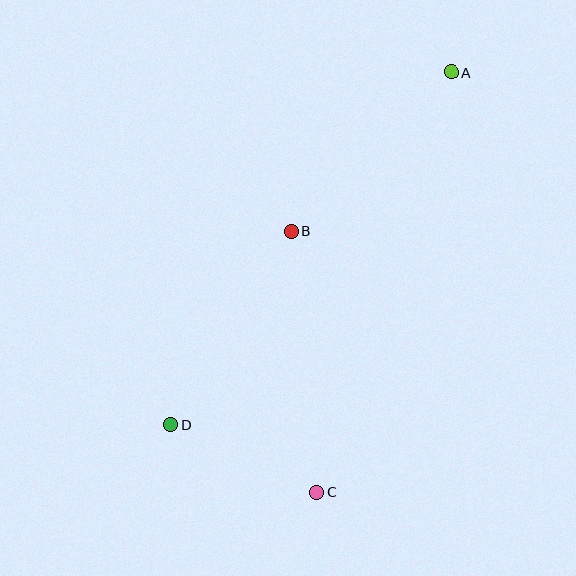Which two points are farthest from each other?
Points A and D are farthest from each other.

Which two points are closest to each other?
Points C and D are closest to each other.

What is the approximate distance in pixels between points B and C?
The distance between B and C is approximately 262 pixels.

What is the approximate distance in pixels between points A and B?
The distance between A and B is approximately 225 pixels.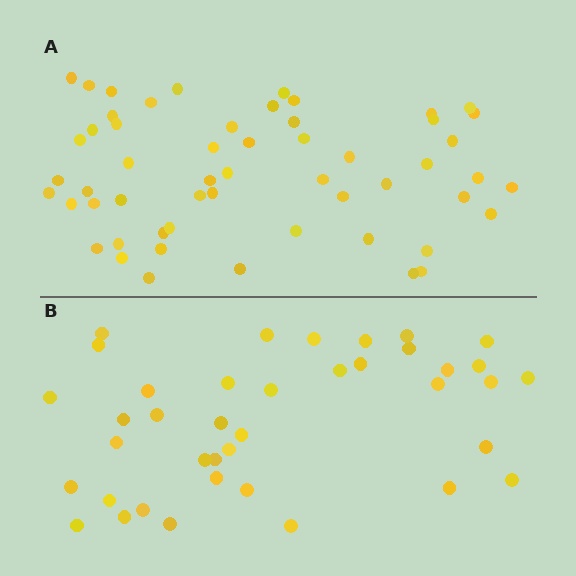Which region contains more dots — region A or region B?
Region A (the top region) has more dots.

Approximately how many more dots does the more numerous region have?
Region A has approximately 15 more dots than region B.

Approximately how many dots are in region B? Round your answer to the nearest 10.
About 40 dots. (The exact count is 39, which rounds to 40.)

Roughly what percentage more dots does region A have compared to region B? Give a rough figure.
About 40% more.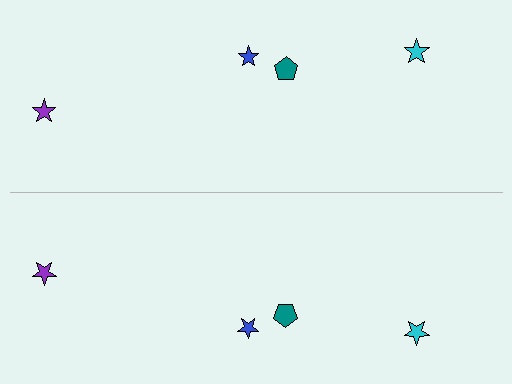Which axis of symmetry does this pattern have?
The pattern has a horizontal axis of symmetry running through the center of the image.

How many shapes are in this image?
There are 8 shapes in this image.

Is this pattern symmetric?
Yes, this pattern has bilateral (reflection) symmetry.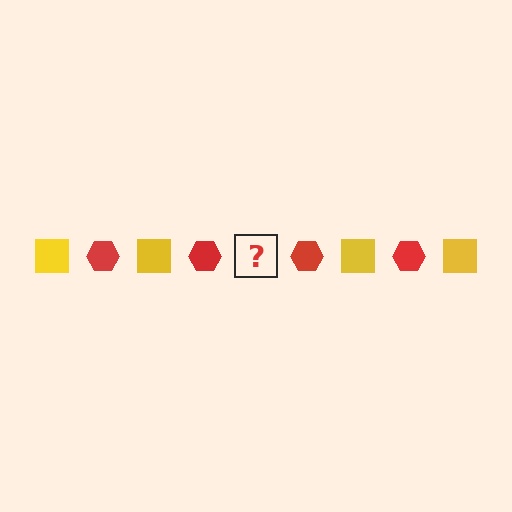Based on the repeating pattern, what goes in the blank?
The blank should be a yellow square.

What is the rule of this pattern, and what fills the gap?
The rule is that the pattern alternates between yellow square and red hexagon. The gap should be filled with a yellow square.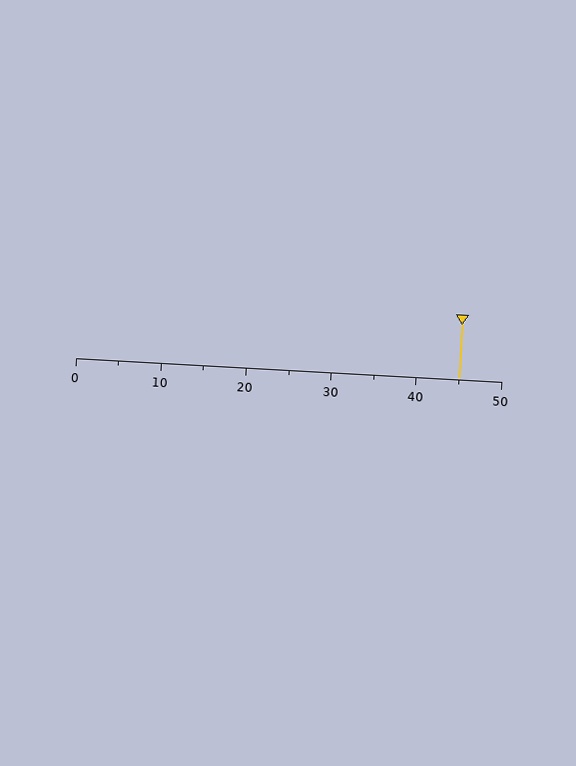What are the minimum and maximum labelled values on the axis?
The axis runs from 0 to 50.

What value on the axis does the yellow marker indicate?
The marker indicates approximately 45.